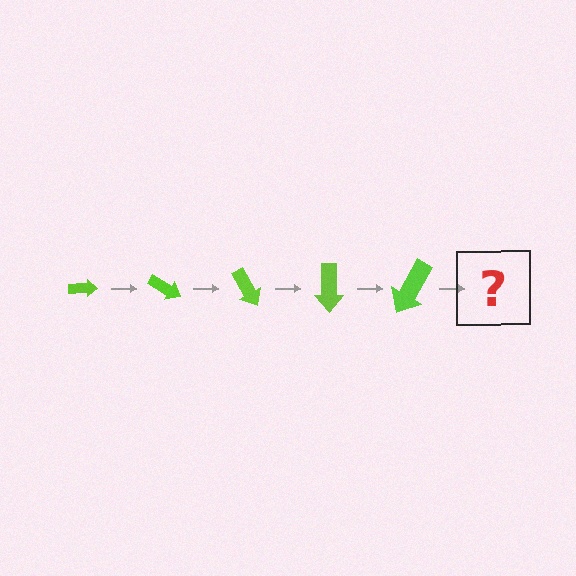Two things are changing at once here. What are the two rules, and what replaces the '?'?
The two rules are that the arrow grows larger each step and it rotates 30 degrees each step. The '?' should be an arrow, larger than the previous one and rotated 150 degrees from the start.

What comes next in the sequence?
The next element should be an arrow, larger than the previous one and rotated 150 degrees from the start.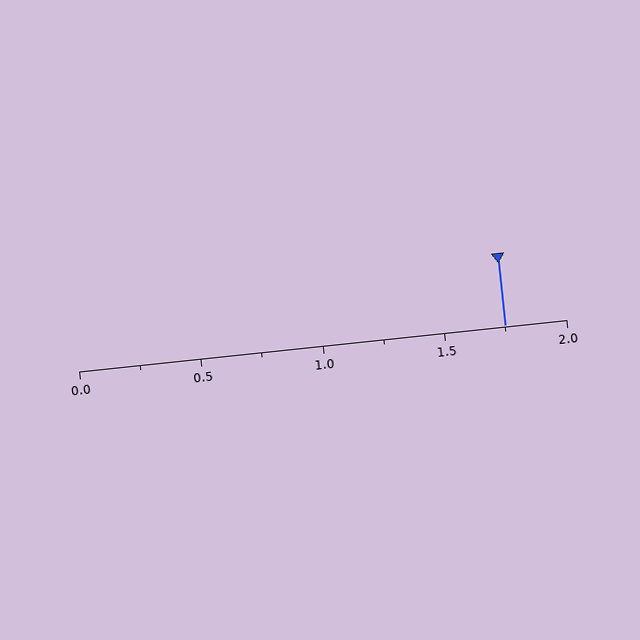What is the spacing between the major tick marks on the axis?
The major ticks are spaced 0.5 apart.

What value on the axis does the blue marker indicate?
The marker indicates approximately 1.75.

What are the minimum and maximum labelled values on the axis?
The axis runs from 0.0 to 2.0.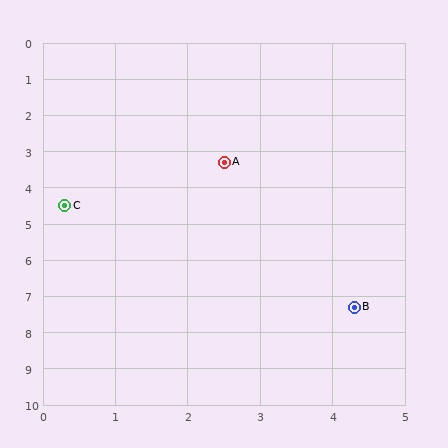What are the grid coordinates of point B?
Point B is at approximately (4.3, 7.3).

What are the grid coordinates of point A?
Point A is at approximately (2.5, 3.3).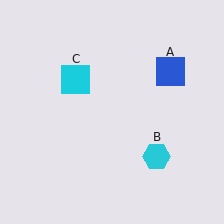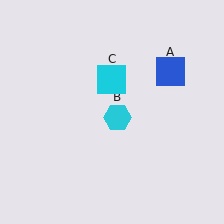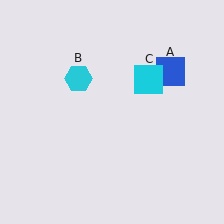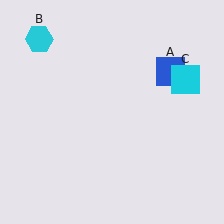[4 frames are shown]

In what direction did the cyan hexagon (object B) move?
The cyan hexagon (object B) moved up and to the left.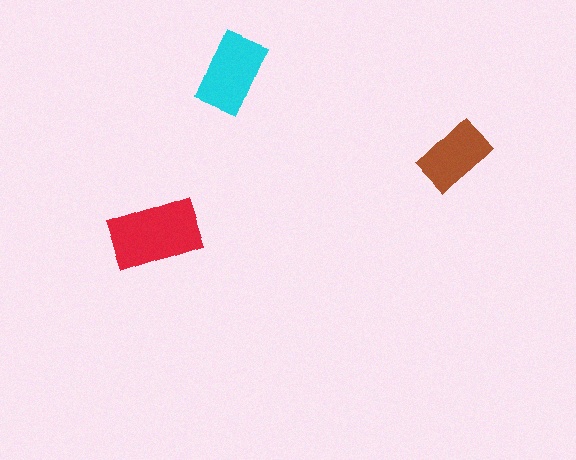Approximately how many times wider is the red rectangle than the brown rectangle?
About 1.5 times wider.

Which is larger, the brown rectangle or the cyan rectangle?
The cyan one.